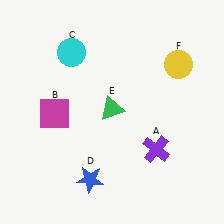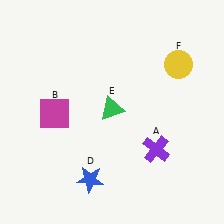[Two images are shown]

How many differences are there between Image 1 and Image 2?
There is 1 difference between the two images.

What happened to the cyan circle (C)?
The cyan circle (C) was removed in Image 2. It was in the top-left area of Image 1.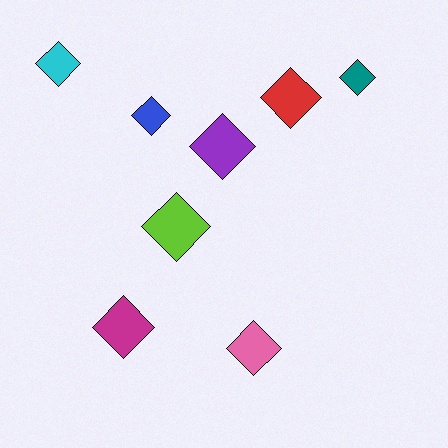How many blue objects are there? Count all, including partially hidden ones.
There is 1 blue object.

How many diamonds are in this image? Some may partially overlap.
There are 8 diamonds.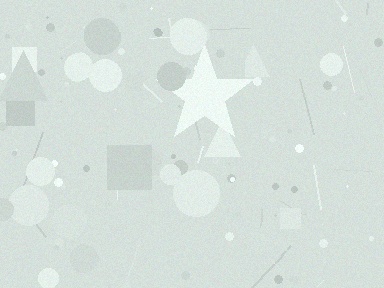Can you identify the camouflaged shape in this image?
The camouflaged shape is a star.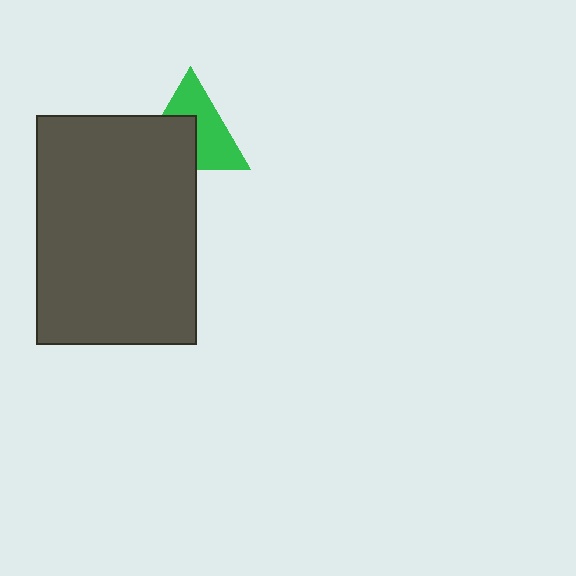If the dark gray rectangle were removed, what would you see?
You would see the complete green triangle.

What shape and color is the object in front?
The object in front is a dark gray rectangle.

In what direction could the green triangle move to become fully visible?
The green triangle could move toward the upper-right. That would shift it out from behind the dark gray rectangle entirely.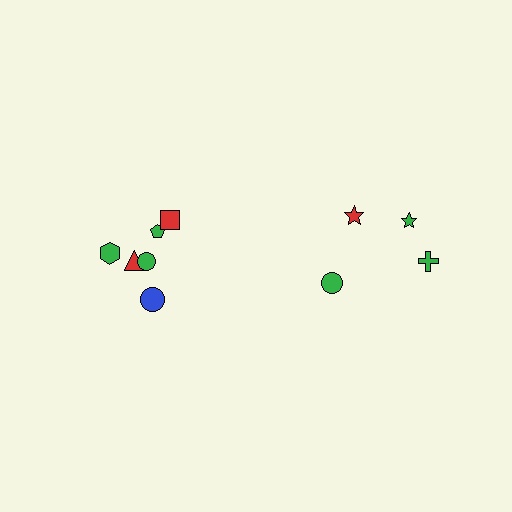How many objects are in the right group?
There are 4 objects.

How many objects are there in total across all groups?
There are 10 objects.